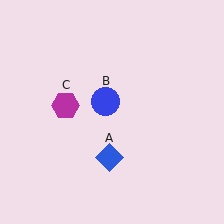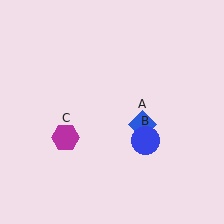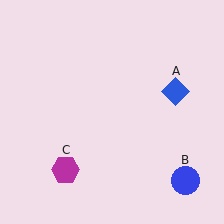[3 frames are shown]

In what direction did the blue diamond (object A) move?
The blue diamond (object A) moved up and to the right.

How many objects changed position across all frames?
3 objects changed position: blue diamond (object A), blue circle (object B), magenta hexagon (object C).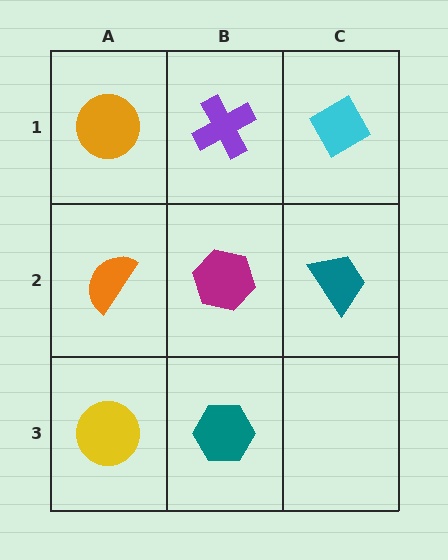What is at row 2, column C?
A teal trapezoid.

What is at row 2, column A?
An orange semicircle.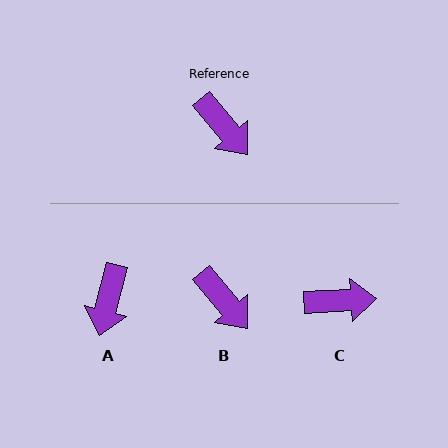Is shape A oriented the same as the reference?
No, it is off by about 54 degrees.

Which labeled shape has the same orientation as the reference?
B.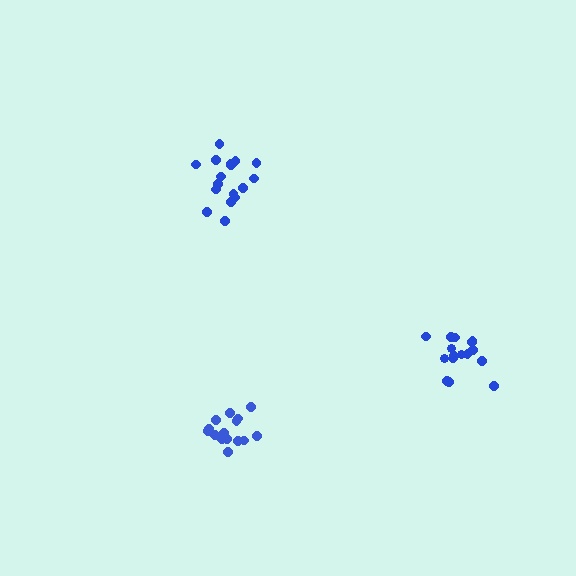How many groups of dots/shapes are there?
There are 3 groups.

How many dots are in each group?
Group 1: 16 dots, Group 2: 17 dots, Group 3: 15 dots (48 total).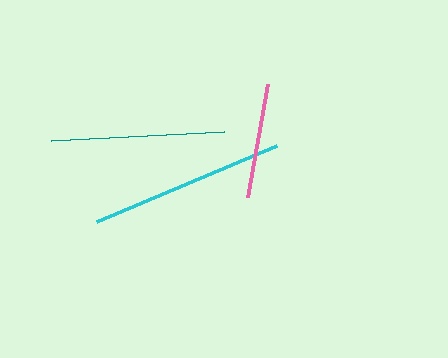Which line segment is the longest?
The cyan line is the longest at approximately 196 pixels.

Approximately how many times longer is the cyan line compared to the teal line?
The cyan line is approximately 1.1 times the length of the teal line.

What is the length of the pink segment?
The pink segment is approximately 114 pixels long.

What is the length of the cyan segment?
The cyan segment is approximately 196 pixels long.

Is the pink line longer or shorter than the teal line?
The teal line is longer than the pink line.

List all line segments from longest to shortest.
From longest to shortest: cyan, teal, pink.